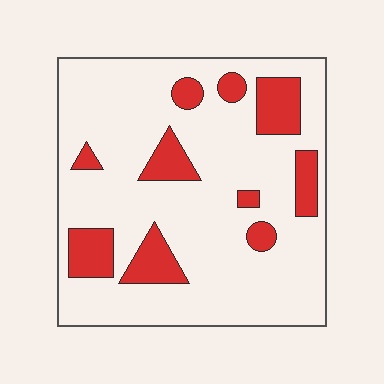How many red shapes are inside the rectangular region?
10.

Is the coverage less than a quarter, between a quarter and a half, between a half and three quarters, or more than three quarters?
Less than a quarter.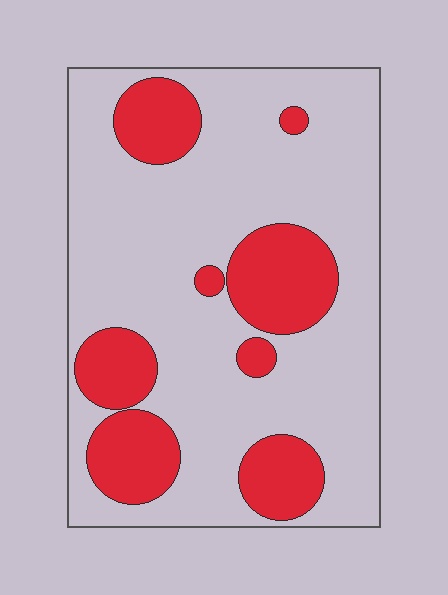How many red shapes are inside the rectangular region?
8.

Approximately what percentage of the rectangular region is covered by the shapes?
Approximately 25%.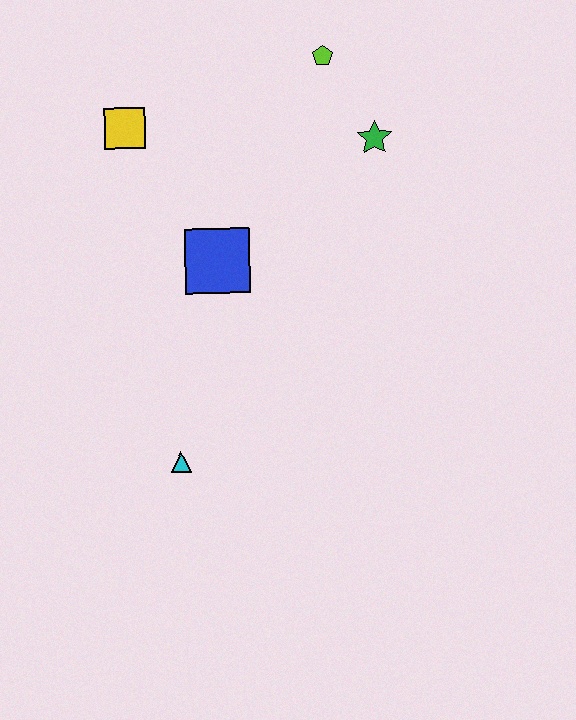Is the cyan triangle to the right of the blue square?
No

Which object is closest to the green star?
The lime pentagon is closest to the green star.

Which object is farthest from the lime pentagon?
The cyan triangle is farthest from the lime pentagon.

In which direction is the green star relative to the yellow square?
The green star is to the right of the yellow square.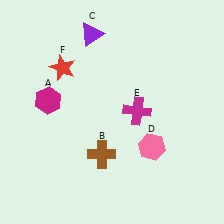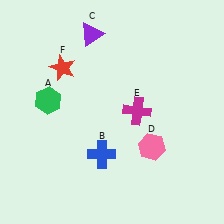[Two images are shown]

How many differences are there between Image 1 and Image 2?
There are 2 differences between the two images.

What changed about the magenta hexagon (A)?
In Image 1, A is magenta. In Image 2, it changed to green.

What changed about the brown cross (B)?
In Image 1, B is brown. In Image 2, it changed to blue.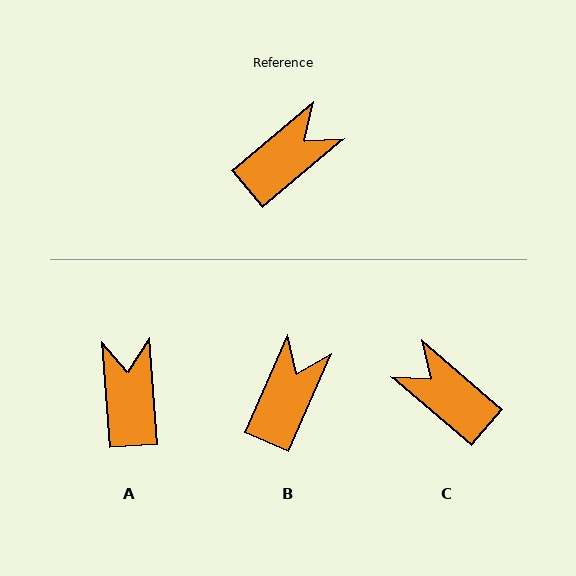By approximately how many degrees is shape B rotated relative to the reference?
Approximately 26 degrees counter-clockwise.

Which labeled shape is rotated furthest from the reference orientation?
C, about 99 degrees away.